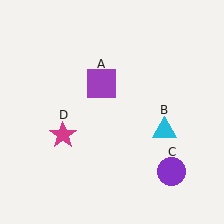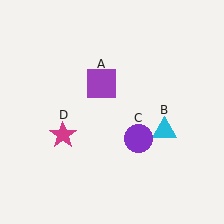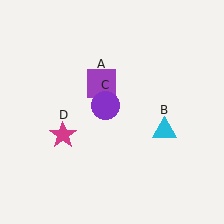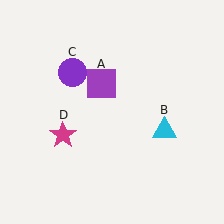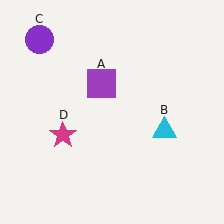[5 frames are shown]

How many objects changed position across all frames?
1 object changed position: purple circle (object C).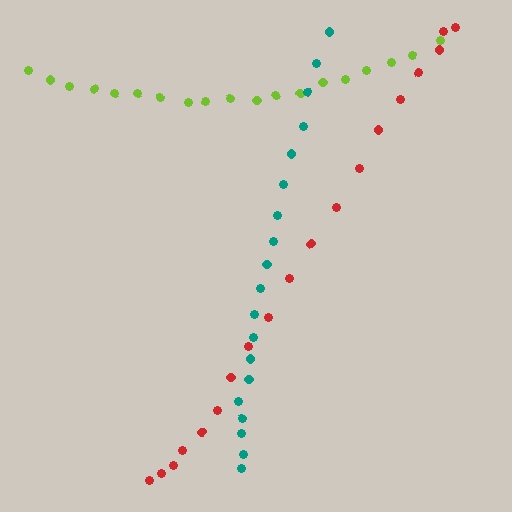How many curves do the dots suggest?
There are 3 distinct paths.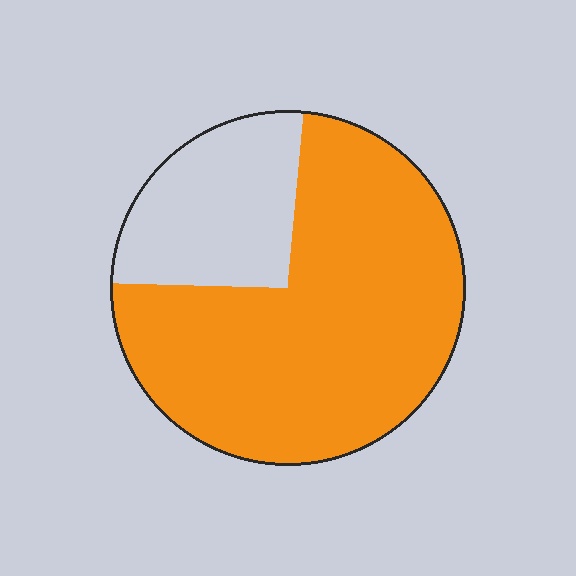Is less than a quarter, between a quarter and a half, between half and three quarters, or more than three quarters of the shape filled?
Between half and three quarters.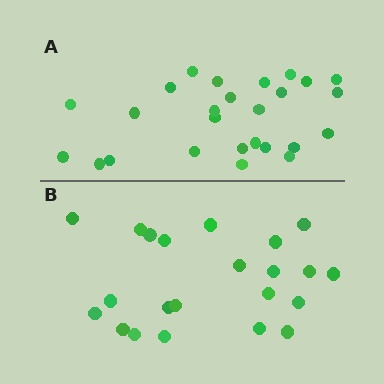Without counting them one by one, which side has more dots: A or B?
Region A (the top region) has more dots.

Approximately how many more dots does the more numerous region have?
Region A has about 4 more dots than region B.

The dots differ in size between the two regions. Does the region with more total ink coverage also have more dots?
No. Region B has more total ink coverage because its dots are larger, but region A actually contains more individual dots. Total area can be misleading — the number of items is what matters here.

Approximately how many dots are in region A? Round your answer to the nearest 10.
About 30 dots. (The exact count is 26, which rounds to 30.)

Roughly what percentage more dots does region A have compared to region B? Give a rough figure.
About 20% more.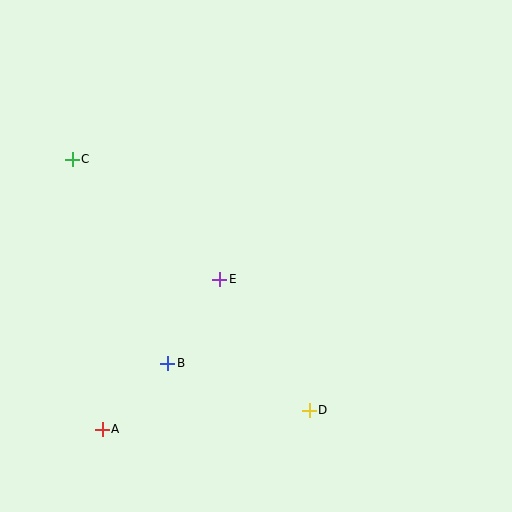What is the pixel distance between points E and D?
The distance between E and D is 159 pixels.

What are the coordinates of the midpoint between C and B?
The midpoint between C and B is at (120, 261).